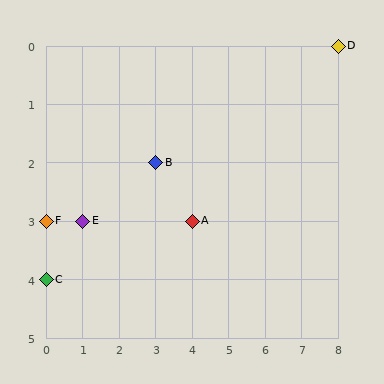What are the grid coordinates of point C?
Point C is at grid coordinates (0, 4).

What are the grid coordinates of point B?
Point B is at grid coordinates (3, 2).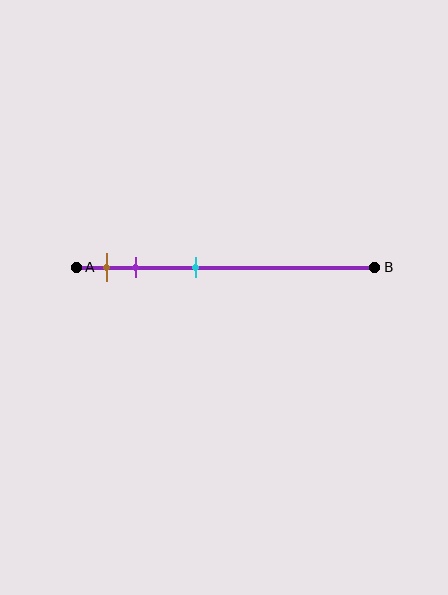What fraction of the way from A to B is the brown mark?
The brown mark is approximately 10% (0.1) of the way from A to B.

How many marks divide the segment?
There are 3 marks dividing the segment.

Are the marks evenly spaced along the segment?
No, the marks are not evenly spaced.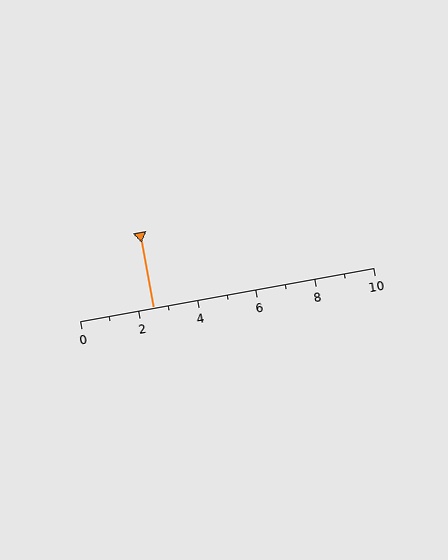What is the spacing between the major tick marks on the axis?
The major ticks are spaced 2 apart.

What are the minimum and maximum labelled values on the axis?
The axis runs from 0 to 10.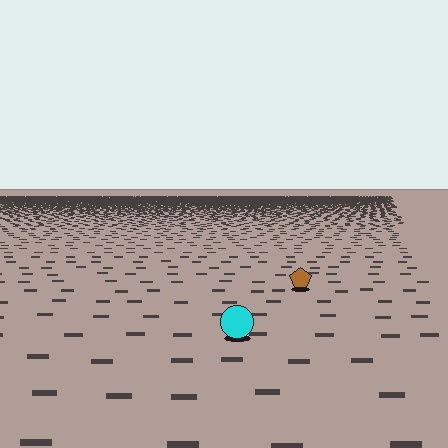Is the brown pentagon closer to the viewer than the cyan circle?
No. The cyan circle is closer — you can tell from the texture gradient: the ground texture is coarser near it.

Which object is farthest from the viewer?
The brown pentagon is farthest from the viewer. It appears smaller and the ground texture around it is denser.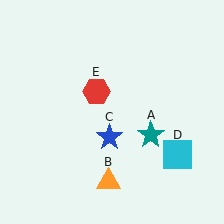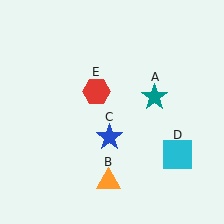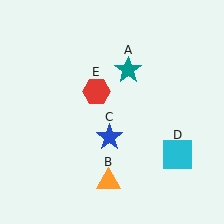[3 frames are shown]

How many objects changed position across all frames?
1 object changed position: teal star (object A).